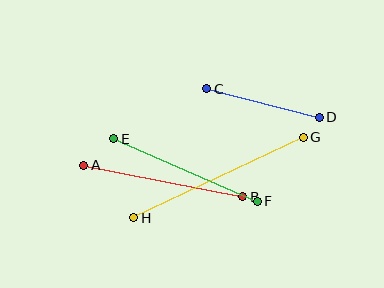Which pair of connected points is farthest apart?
Points G and H are farthest apart.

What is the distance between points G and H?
The distance is approximately 188 pixels.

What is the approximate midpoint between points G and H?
The midpoint is at approximately (219, 178) pixels.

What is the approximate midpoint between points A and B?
The midpoint is at approximately (163, 181) pixels.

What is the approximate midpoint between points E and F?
The midpoint is at approximately (186, 170) pixels.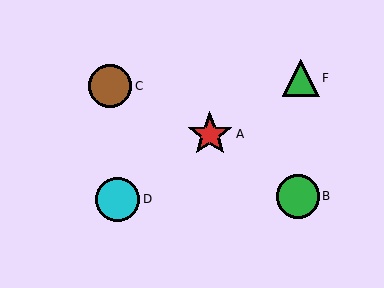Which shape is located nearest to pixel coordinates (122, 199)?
The cyan circle (labeled D) at (117, 199) is nearest to that location.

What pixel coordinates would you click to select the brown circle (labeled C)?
Click at (110, 86) to select the brown circle C.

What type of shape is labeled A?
Shape A is a red star.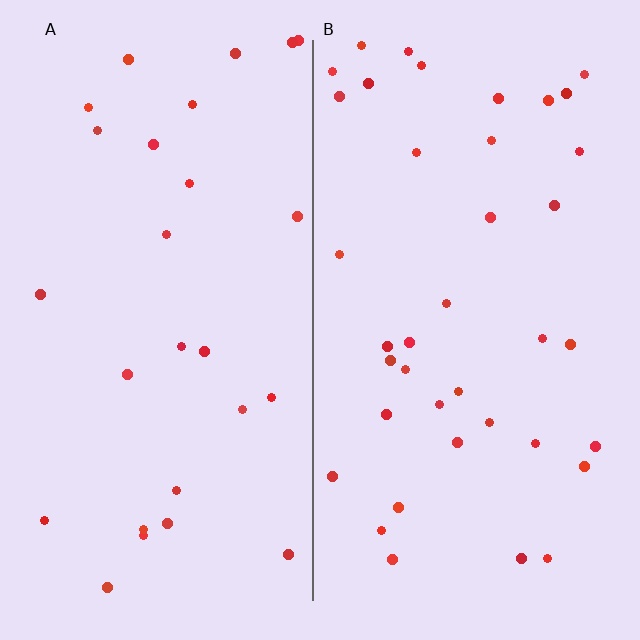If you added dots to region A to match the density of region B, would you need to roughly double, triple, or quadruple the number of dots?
Approximately double.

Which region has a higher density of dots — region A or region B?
B (the right).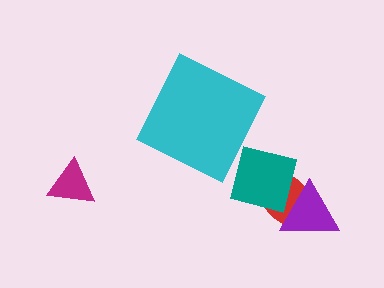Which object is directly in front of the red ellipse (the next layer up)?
The purple triangle is directly in front of the red ellipse.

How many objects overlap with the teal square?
2 objects overlap with the teal square.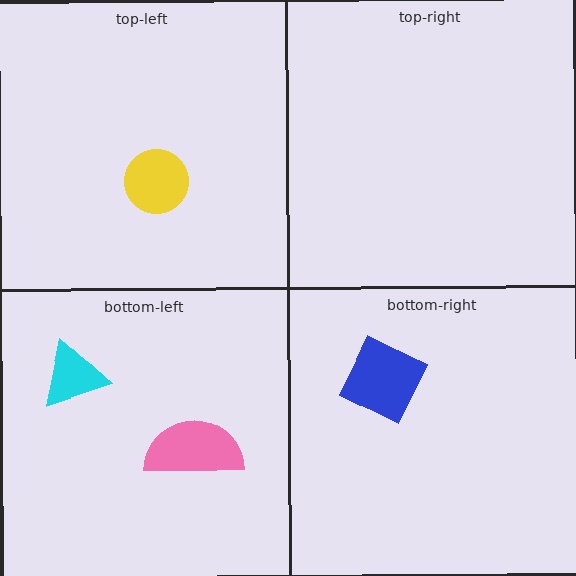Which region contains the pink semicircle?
The bottom-left region.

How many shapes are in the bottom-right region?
1.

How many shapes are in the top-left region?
1.